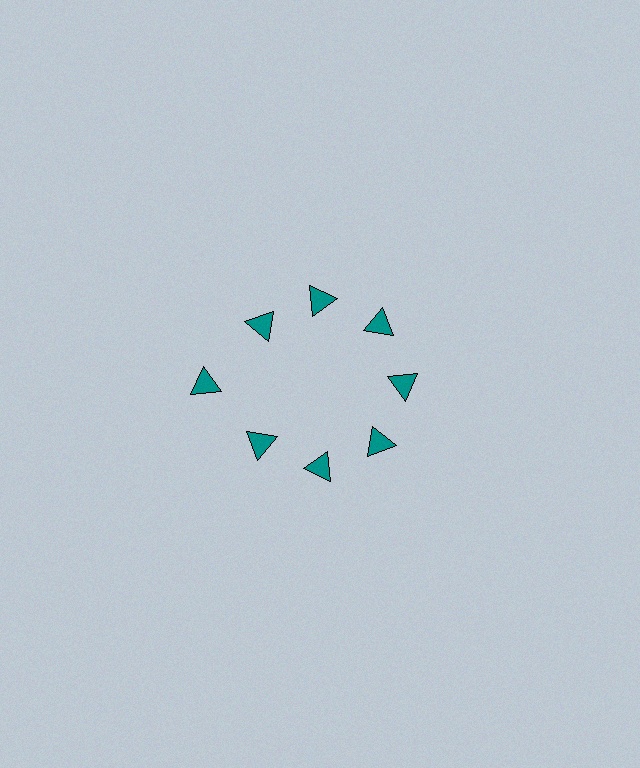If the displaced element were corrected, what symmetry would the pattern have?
It would have 8-fold rotational symmetry — the pattern would map onto itself every 45 degrees.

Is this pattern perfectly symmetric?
No. The 8 teal triangles are arranged in a ring, but one element near the 9 o'clock position is pushed outward from the center, breaking the 8-fold rotational symmetry.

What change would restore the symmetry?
The symmetry would be restored by moving it inward, back onto the ring so that all 8 triangles sit at equal angles and equal distance from the center.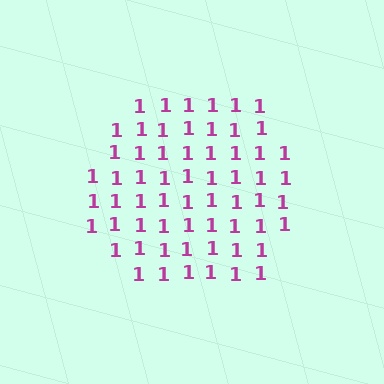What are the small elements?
The small elements are digit 1's.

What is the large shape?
The large shape is a hexagon.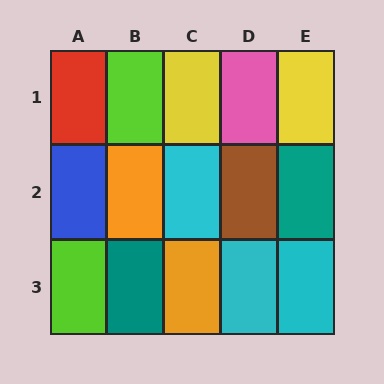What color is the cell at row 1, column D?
Pink.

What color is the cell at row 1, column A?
Red.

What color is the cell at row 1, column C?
Yellow.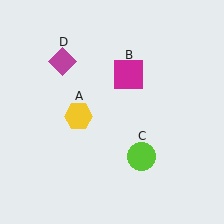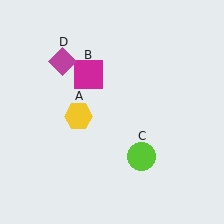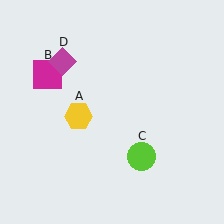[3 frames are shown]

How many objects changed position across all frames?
1 object changed position: magenta square (object B).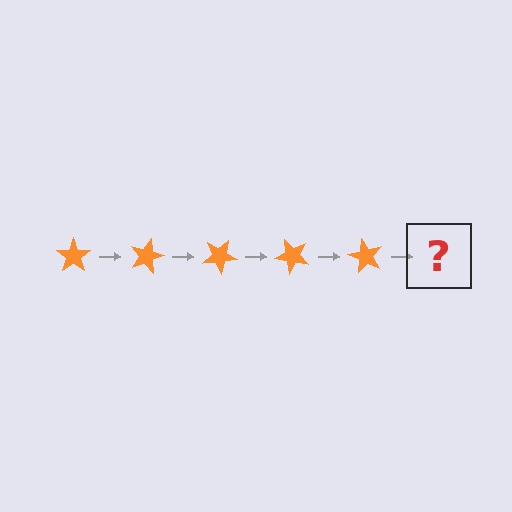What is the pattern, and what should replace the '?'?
The pattern is that the star rotates 15 degrees each step. The '?' should be an orange star rotated 75 degrees.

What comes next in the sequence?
The next element should be an orange star rotated 75 degrees.